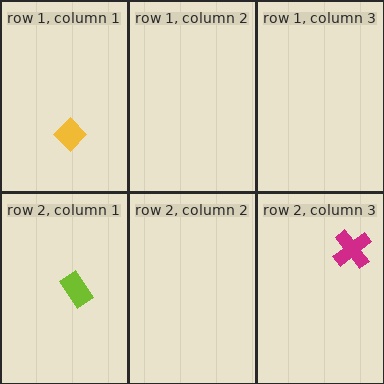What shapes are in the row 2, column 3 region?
The magenta cross.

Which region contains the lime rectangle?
The row 2, column 1 region.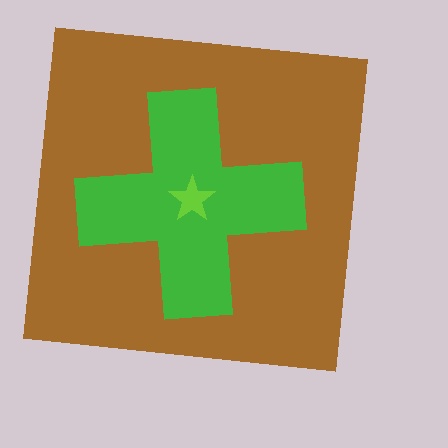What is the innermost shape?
The lime star.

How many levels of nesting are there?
3.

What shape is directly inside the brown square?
The green cross.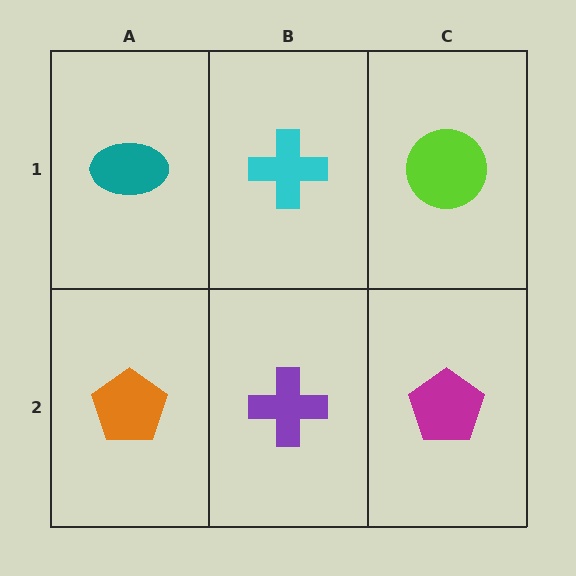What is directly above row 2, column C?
A lime circle.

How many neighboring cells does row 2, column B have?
3.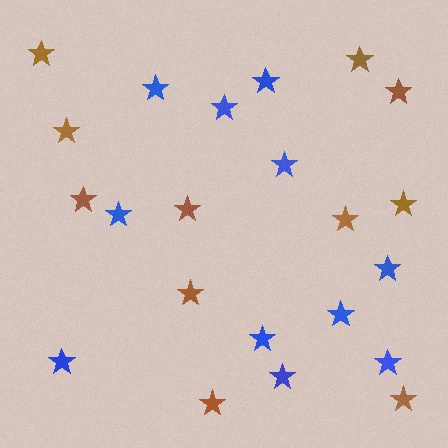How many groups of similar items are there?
There are 2 groups: one group of brown stars (11) and one group of blue stars (11).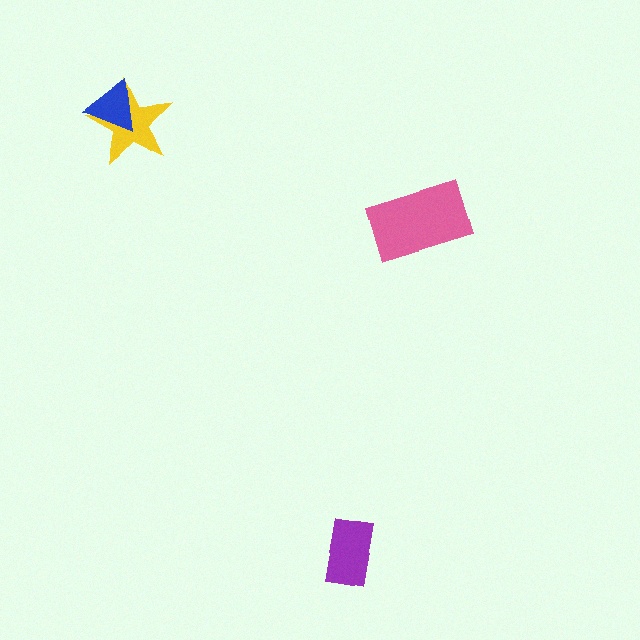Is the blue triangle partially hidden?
No, no other shape covers it.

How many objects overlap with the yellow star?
1 object overlaps with the yellow star.